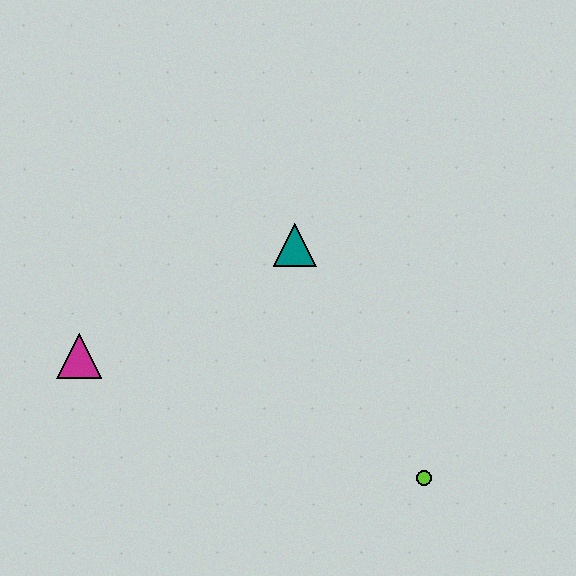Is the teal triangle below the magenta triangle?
No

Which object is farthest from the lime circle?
The magenta triangle is farthest from the lime circle.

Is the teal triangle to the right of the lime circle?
No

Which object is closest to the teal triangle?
The magenta triangle is closest to the teal triangle.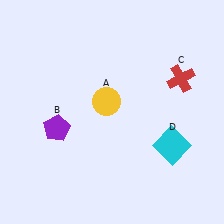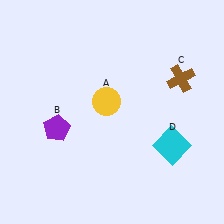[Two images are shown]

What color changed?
The cross (C) changed from red in Image 1 to brown in Image 2.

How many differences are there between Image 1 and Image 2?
There is 1 difference between the two images.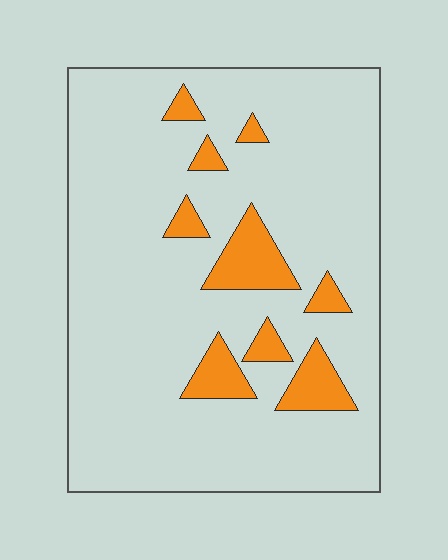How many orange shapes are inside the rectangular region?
9.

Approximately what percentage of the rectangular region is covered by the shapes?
Approximately 10%.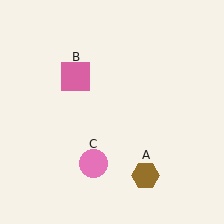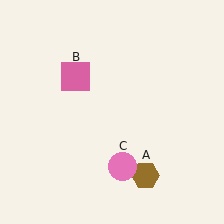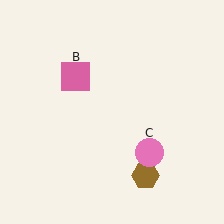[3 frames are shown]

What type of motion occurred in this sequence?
The pink circle (object C) rotated counterclockwise around the center of the scene.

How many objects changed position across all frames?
1 object changed position: pink circle (object C).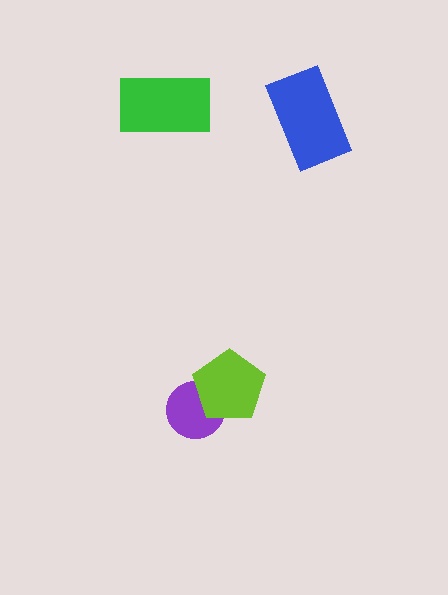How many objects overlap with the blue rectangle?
0 objects overlap with the blue rectangle.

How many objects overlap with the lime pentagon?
1 object overlaps with the lime pentagon.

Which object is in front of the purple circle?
The lime pentagon is in front of the purple circle.